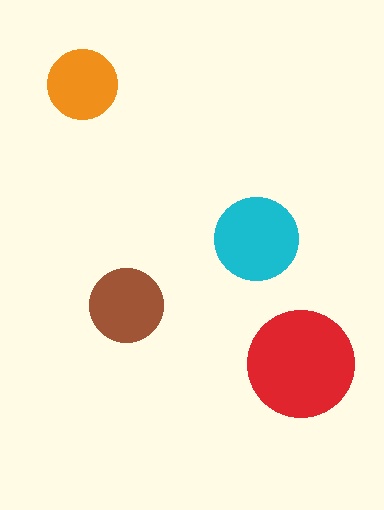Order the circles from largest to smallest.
the red one, the cyan one, the brown one, the orange one.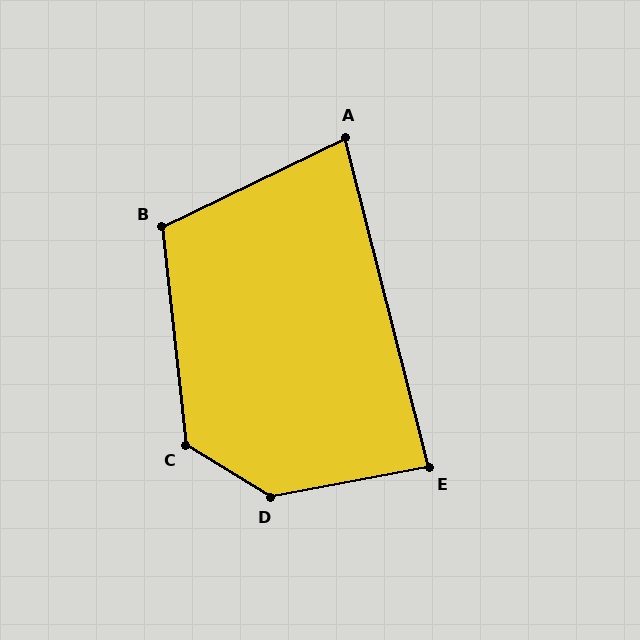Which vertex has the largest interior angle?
D, at approximately 138 degrees.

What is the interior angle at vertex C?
Approximately 128 degrees (obtuse).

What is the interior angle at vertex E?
Approximately 86 degrees (approximately right).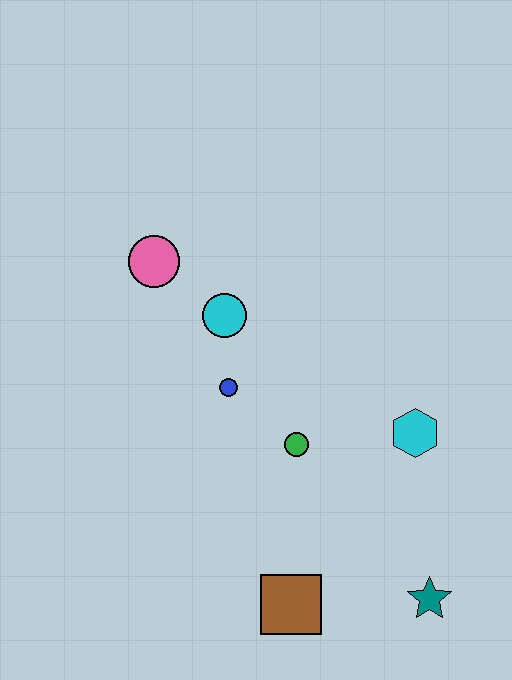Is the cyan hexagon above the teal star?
Yes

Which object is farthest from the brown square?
The pink circle is farthest from the brown square.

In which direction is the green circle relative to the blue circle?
The green circle is to the right of the blue circle.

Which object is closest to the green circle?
The blue circle is closest to the green circle.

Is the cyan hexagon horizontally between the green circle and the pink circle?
No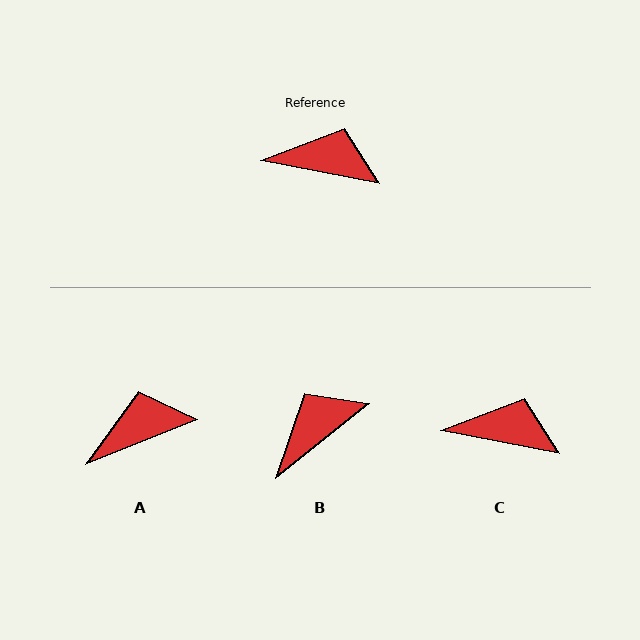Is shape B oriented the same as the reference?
No, it is off by about 49 degrees.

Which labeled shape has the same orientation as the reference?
C.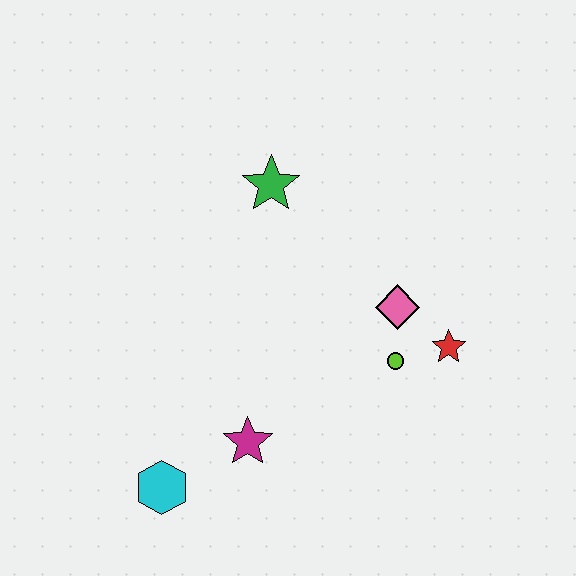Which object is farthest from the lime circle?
The cyan hexagon is farthest from the lime circle.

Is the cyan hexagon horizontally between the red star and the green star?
No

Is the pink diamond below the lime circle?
No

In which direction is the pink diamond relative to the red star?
The pink diamond is to the left of the red star.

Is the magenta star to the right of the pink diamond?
No